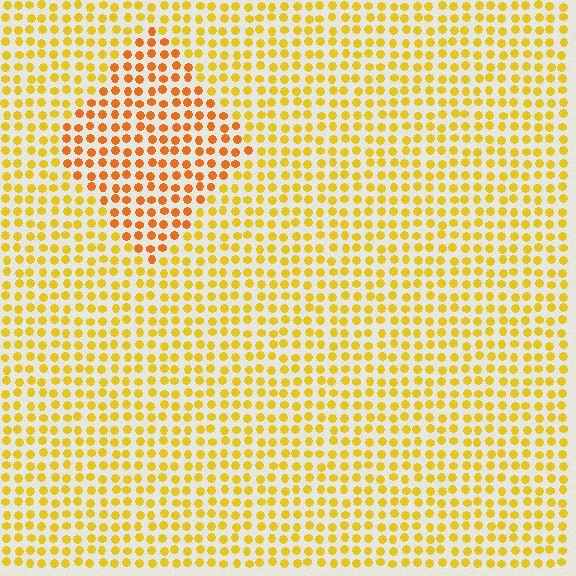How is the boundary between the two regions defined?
The boundary is defined purely by a slight shift in hue (about 27 degrees). Spacing, size, and orientation are identical on both sides.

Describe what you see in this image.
The image is filled with small yellow elements in a uniform arrangement. A diamond-shaped region is visible where the elements are tinted to a slightly different hue, forming a subtle color boundary.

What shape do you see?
I see a diamond.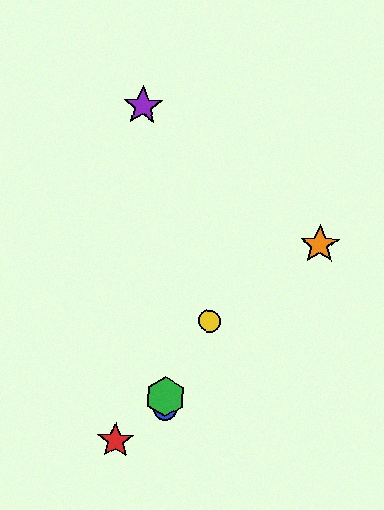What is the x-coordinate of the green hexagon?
The green hexagon is at x≈165.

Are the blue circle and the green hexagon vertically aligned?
Yes, both are at x≈165.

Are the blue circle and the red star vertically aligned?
No, the blue circle is at x≈165 and the red star is at x≈115.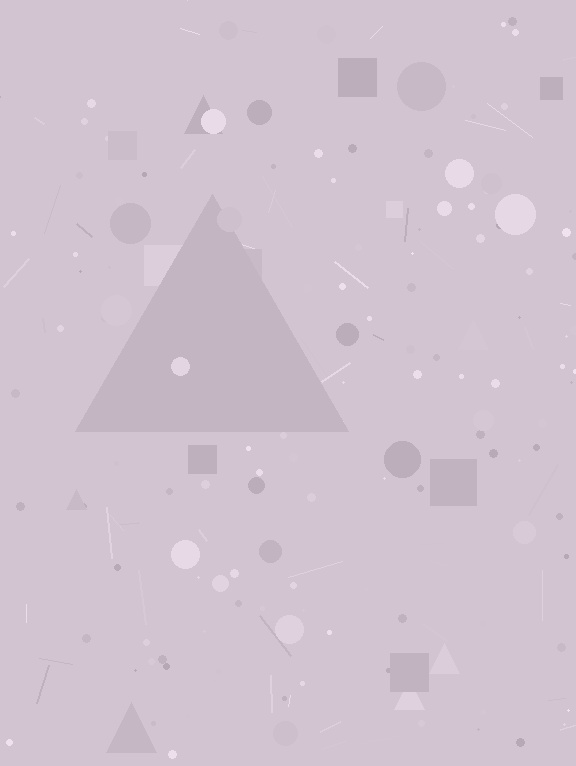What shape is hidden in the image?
A triangle is hidden in the image.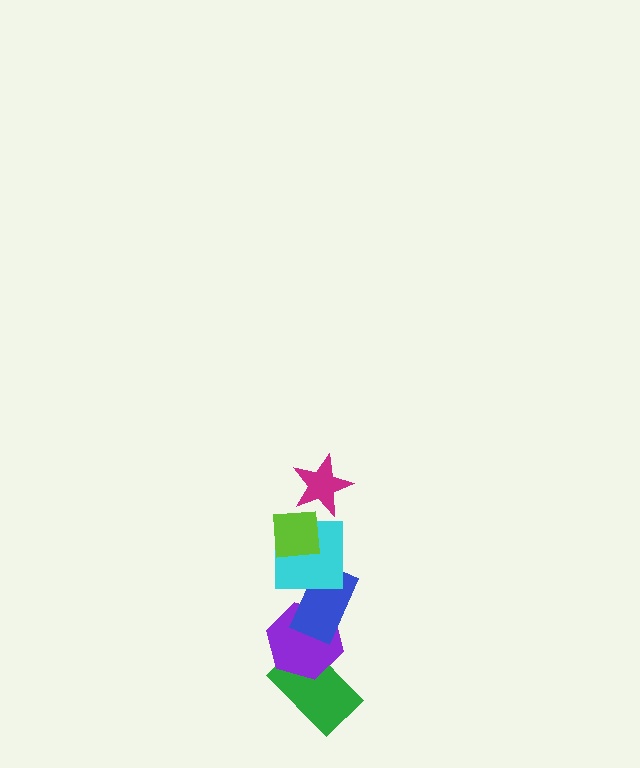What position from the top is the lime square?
The lime square is 2nd from the top.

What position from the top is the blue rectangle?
The blue rectangle is 4th from the top.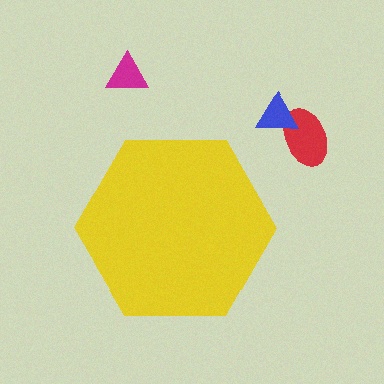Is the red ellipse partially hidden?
No, the red ellipse is fully visible.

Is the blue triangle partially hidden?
No, the blue triangle is fully visible.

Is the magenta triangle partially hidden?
No, the magenta triangle is fully visible.